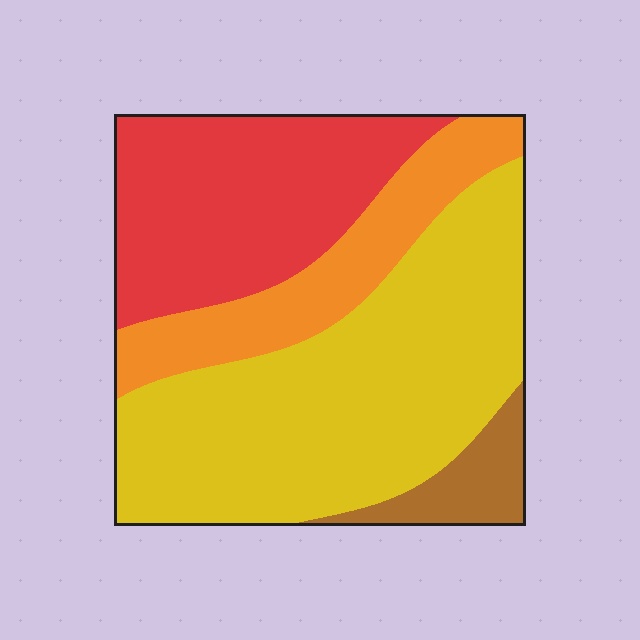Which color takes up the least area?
Brown, at roughly 5%.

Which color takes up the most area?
Yellow, at roughly 50%.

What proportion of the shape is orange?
Orange takes up about one sixth (1/6) of the shape.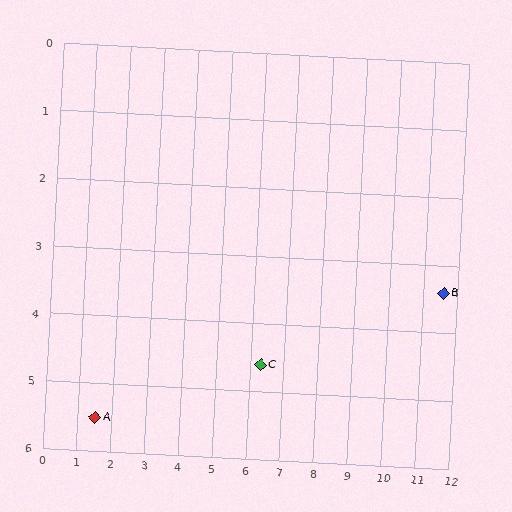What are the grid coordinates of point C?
Point C is at approximately (6.3, 4.6).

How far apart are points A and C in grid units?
Points A and C are about 4.9 grid units apart.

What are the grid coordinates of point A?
Point A is at approximately (1.5, 5.5).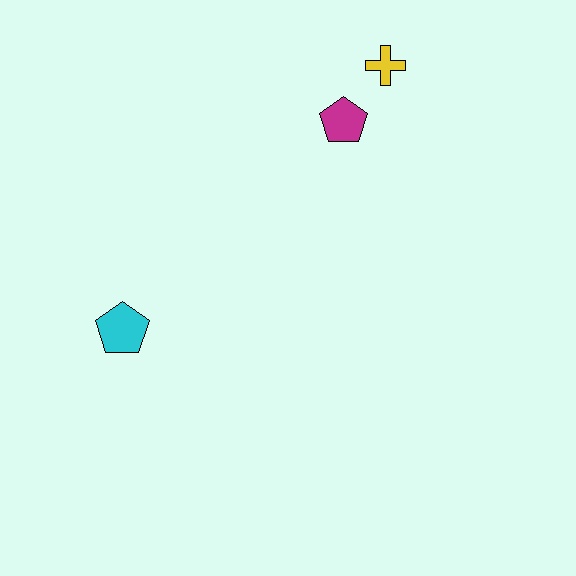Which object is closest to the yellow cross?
The magenta pentagon is closest to the yellow cross.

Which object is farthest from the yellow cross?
The cyan pentagon is farthest from the yellow cross.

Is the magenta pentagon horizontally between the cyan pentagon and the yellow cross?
Yes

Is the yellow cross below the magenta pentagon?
No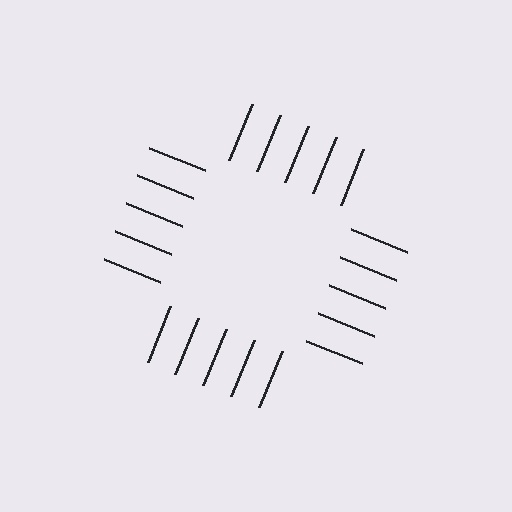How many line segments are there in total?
20 — 5 along each of the 4 edges.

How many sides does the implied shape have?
4 sides — the line-ends trace a square.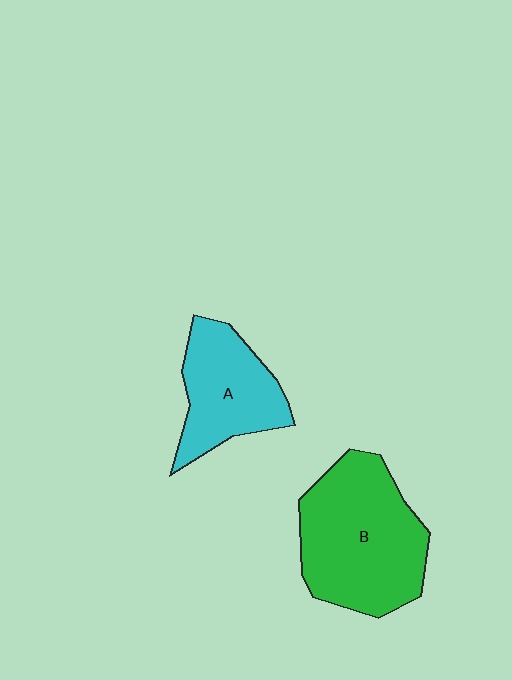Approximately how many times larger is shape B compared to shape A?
Approximately 1.6 times.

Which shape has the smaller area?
Shape A (cyan).